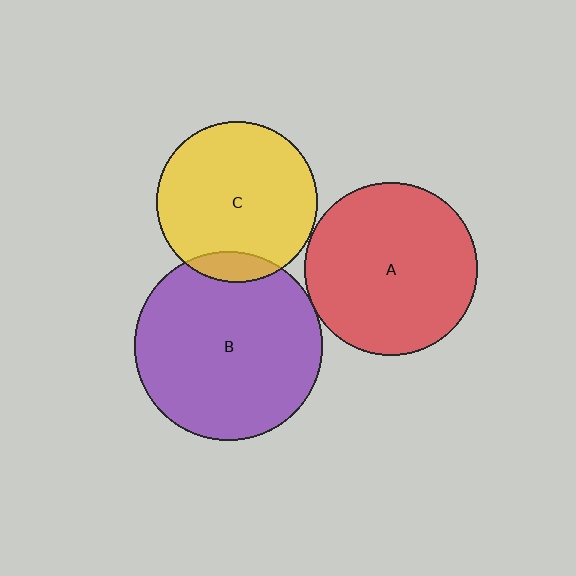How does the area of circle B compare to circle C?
Approximately 1.4 times.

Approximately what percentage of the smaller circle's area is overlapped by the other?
Approximately 10%.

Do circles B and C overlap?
Yes.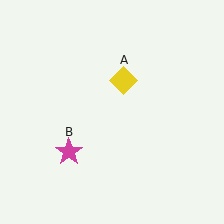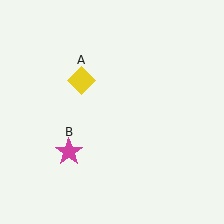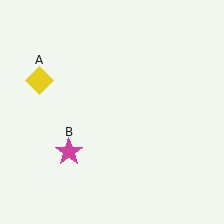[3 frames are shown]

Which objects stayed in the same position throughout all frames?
Magenta star (object B) remained stationary.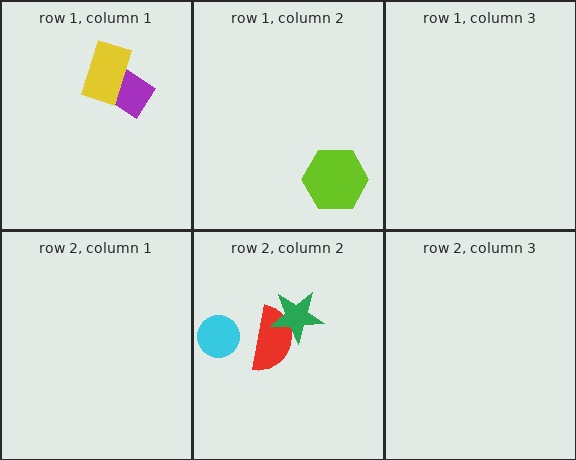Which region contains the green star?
The row 2, column 2 region.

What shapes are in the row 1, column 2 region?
The lime hexagon.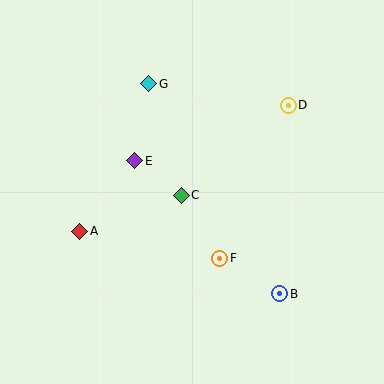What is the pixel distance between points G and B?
The distance between G and B is 247 pixels.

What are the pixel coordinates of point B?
Point B is at (280, 294).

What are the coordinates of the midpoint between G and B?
The midpoint between G and B is at (214, 189).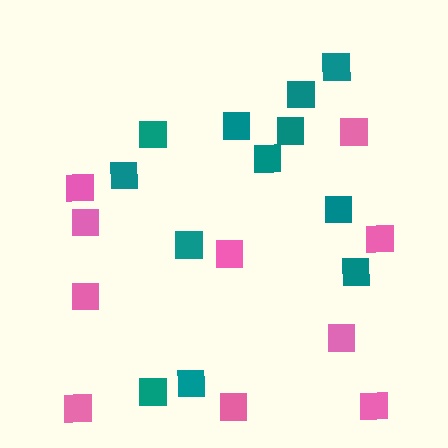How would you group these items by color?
There are 2 groups: one group of pink squares (10) and one group of teal squares (12).